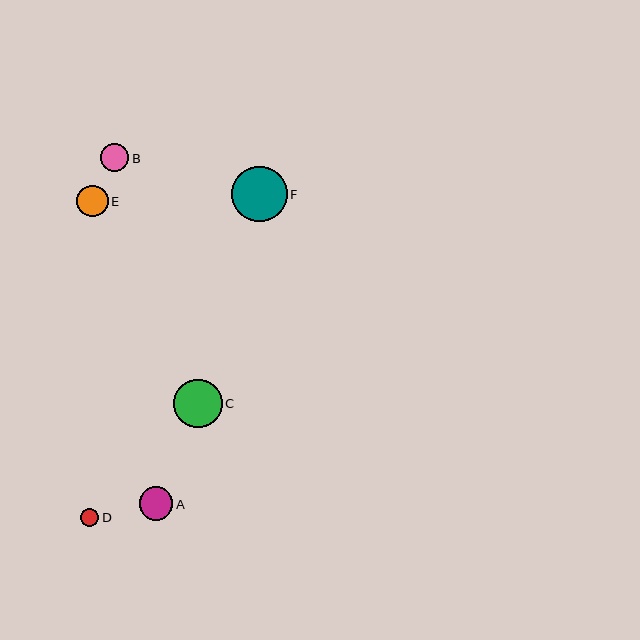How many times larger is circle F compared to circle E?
Circle F is approximately 1.7 times the size of circle E.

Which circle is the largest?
Circle F is the largest with a size of approximately 55 pixels.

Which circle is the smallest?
Circle D is the smallest with a size of approximately 18 pixels.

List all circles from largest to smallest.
From largest to smallest: F, C, A, E, B, D.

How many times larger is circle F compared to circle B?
Circle F is approximately 1.9 times the size of circle B.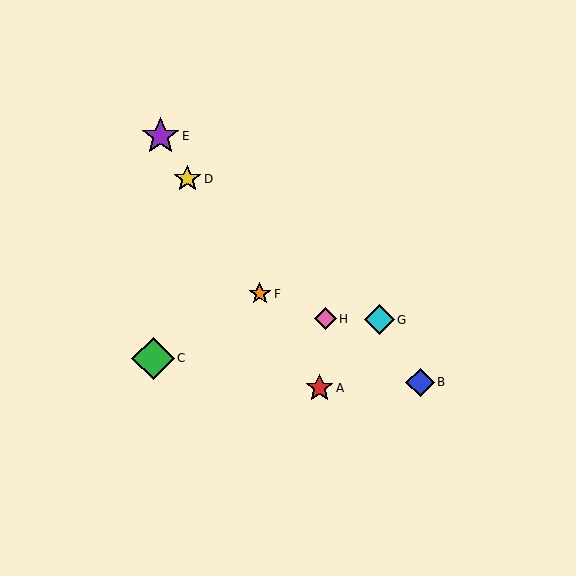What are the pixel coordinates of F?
Object F is at (260, 294).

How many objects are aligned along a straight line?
4 objects (A, D, E, F) are aligned along a straight line.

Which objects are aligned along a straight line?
Objects A, D, E, F are aligned along a straight line.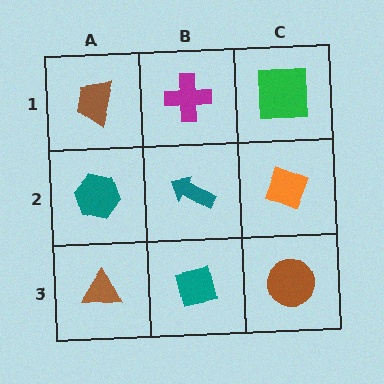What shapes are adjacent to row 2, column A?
A brown trapezoid (row 1, column A), a brown triangle (row 3, column A), a teal arrow (row 2, column B).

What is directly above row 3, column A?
A teal hexagon.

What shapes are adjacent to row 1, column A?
A teal hexagon (row 2, column A), a magenta cross (row 1, column B).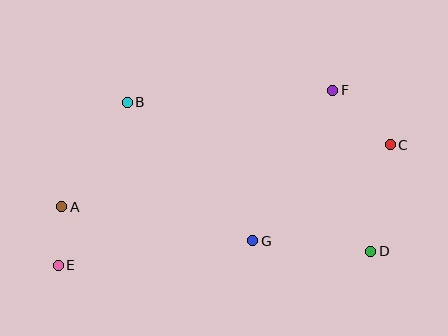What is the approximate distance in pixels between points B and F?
The distance between B and F is approximately 206 pixels.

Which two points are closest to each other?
Points A and E are closest to each other.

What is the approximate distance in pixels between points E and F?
The distance between E and F is approximately 326 pixels.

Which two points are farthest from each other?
Points C and E are farthest from each other.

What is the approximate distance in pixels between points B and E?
The distance between B and E is approximately 177 pixels.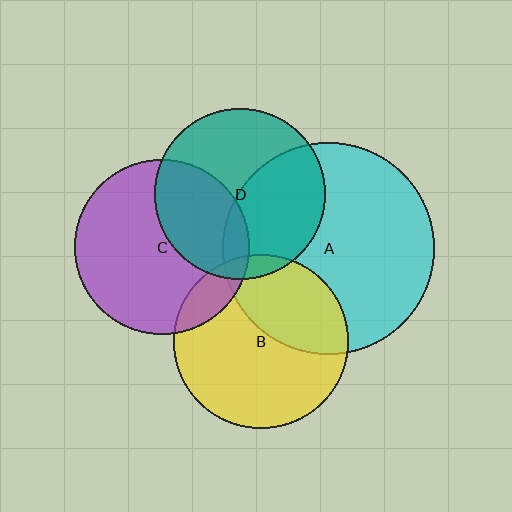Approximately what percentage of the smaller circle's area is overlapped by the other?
Approximately 10%.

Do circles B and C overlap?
Yes.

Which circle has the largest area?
Circle A (cyan).